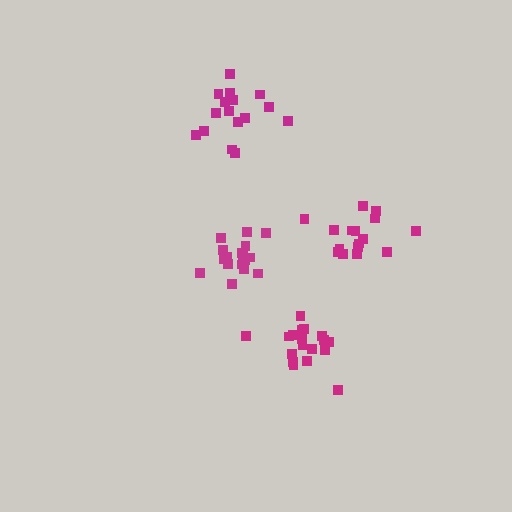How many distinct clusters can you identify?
There are 4 distinct clusters.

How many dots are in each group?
Group 1: 16 dots, Group 2: 19 dots, Group 3: 18 dots, Group 4: 16 dots (69 total).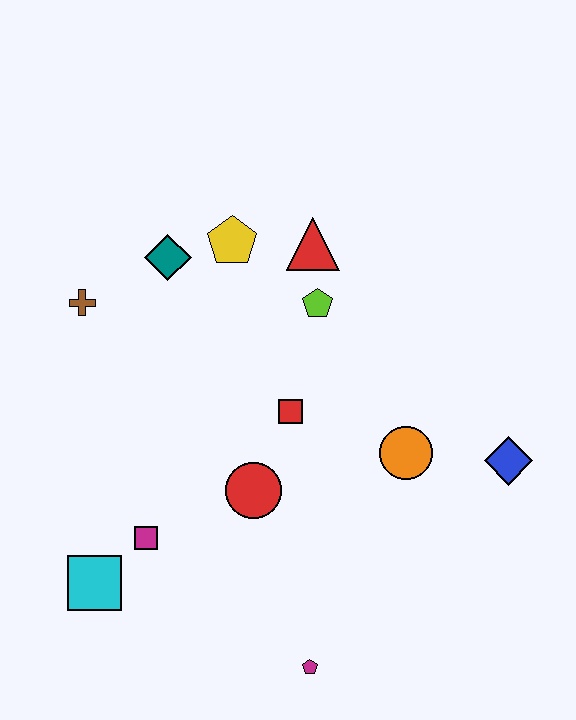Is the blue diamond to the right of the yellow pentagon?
Yes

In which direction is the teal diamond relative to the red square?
The teal diamond is above the red square.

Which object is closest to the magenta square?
The cyan square is closest to the magenta square.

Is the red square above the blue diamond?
Yes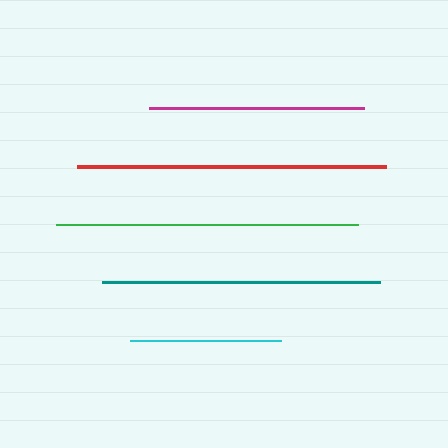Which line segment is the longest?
The red line is the longest at approximately 310 pixels.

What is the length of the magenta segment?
The magenta segment is approximately 216 pixels long.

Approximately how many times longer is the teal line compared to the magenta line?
The teal line is approximately 1.3 times the length of the magenta line.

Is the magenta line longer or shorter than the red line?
The red line is longer than the magenta line.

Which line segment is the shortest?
The cyan line is the shortest at approximately 151 pixels.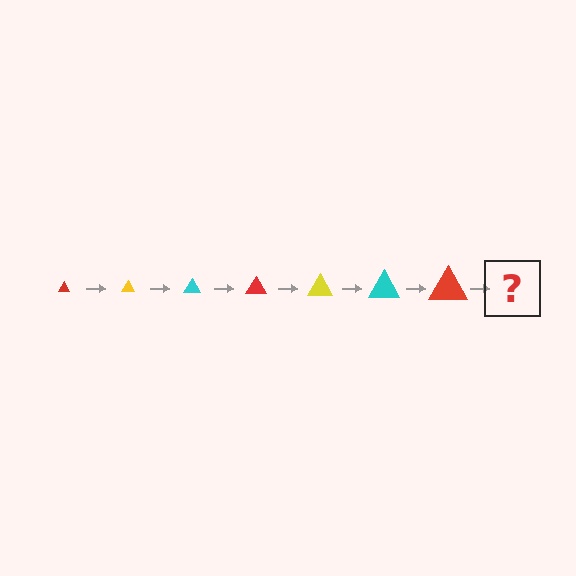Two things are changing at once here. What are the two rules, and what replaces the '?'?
The two rules are that the triangle grows larger each step and the color cycles through red, yellow, and cyan. The '?' should be a yellow triangle, larger than the previous one.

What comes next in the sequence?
The next element should be a yellow triangle, larger than the previous one.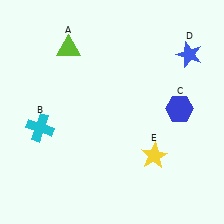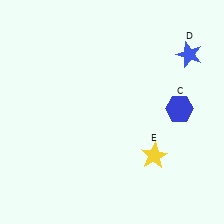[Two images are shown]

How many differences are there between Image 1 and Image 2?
There are 2 differences between the two images.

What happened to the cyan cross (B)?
The cyan cross (B) was removed in Image 2. It was in the bottom-left area of Image 1.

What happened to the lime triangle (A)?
The lime triangle (A) was removed in Image 2. It was in the top-left area of Image 1.